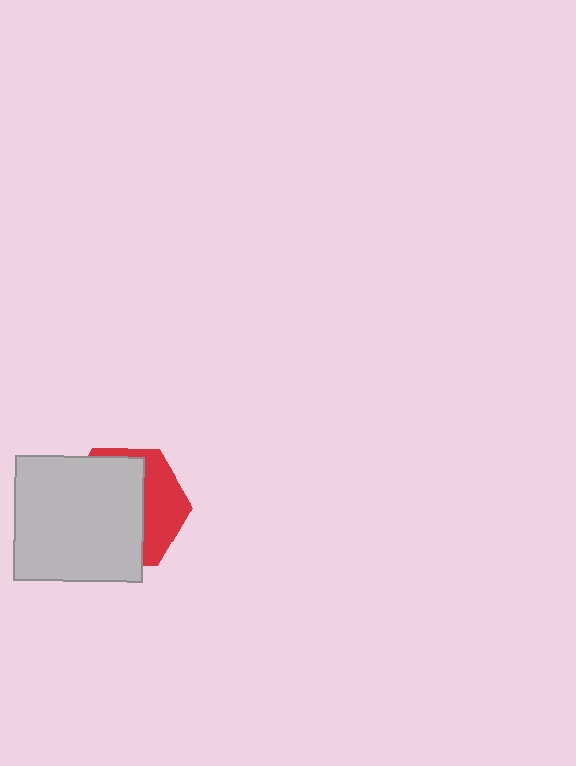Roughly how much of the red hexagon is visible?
A small part of it is visible (roughly 36%).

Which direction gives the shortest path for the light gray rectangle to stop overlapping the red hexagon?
Moving left gives the shortest separation.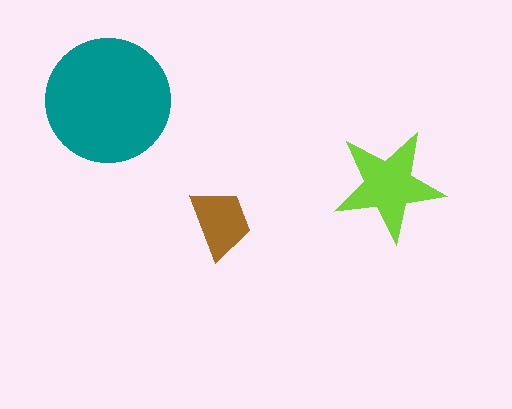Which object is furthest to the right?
The lime star is rightmost.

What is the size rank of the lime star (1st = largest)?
2nd.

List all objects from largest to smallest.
The teal circle, the lime star, the brown trapezoid.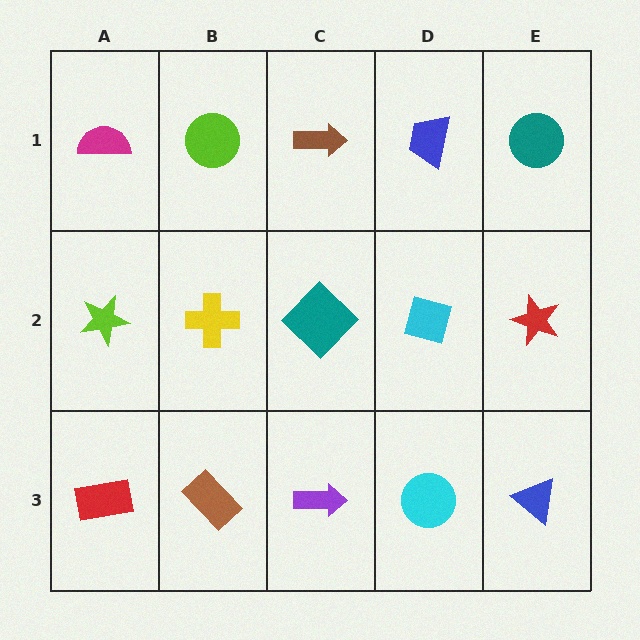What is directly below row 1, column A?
A lime star.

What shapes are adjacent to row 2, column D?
A blue trapezoid (row 1, column D), a cyan circle (row 3, column D), a teal diamond (row 2, column C), a red star (row 2, column E).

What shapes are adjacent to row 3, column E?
A red star (row 2, column E), a cyan circle (row 3, column D).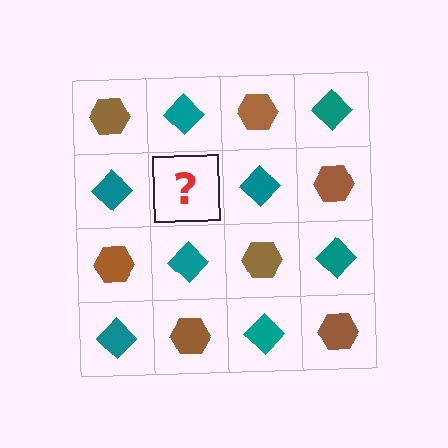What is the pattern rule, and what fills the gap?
The rule is that it alternates brown hexagon and teal diamond in a checkerboard pattern. The gap should be filled with a brown hexagon.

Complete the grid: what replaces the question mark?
The question mark should be replaced with a brown hexagon.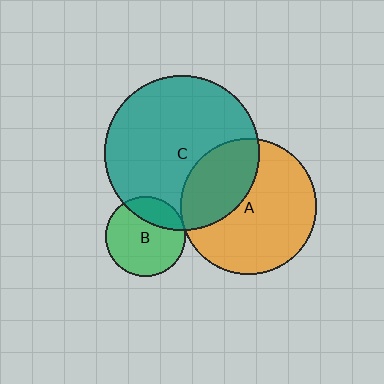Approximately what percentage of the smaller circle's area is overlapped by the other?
Approximately 35%.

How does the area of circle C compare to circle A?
Approximately 1.3 times.